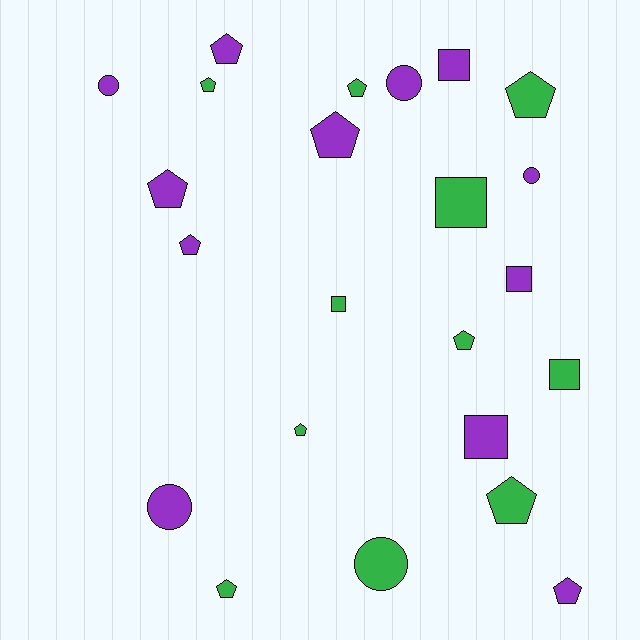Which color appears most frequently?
Purple, with 12 objects.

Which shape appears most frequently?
Pentagon, with 12 objects.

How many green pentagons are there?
There are 7 green pentagons.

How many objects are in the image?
There are 23 objects.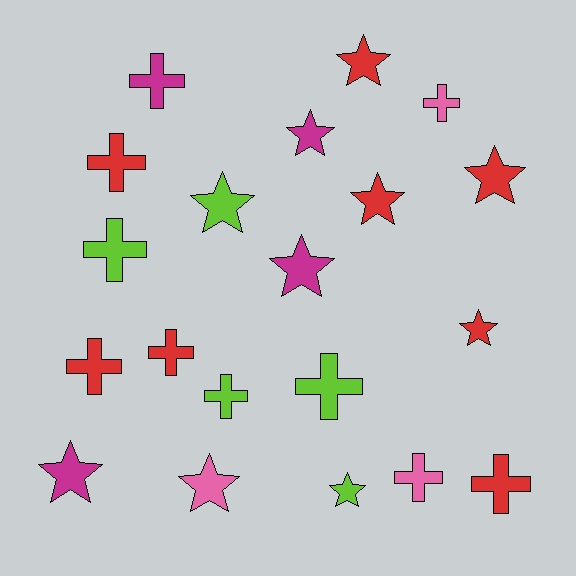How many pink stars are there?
There is 1 pink star.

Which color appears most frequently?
Red, with 8 objects.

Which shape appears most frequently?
Cross, with 10 objects.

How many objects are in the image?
There are 20 objects.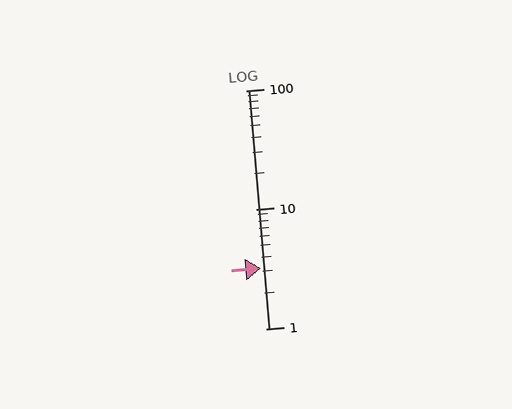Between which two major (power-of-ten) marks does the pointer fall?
The pointer is between 1 and 10.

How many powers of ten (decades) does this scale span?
The scale spans 2 decades, from 1 to 100.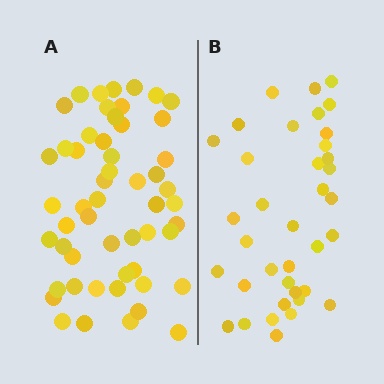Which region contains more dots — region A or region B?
Region A (the left region) has more dots.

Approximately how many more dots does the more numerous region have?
Region A has approximately 15 more dots than region B.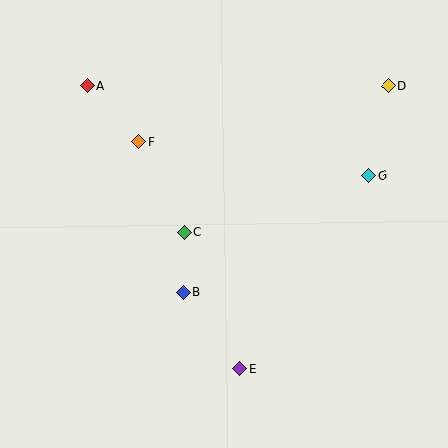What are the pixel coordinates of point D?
Point D is at (388, 86).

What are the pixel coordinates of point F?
Point F is at (139, 142).